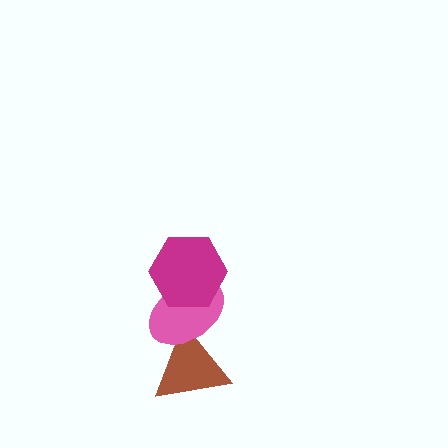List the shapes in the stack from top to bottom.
From top to bottom: the magenta hexagon, the pink ellipse, the brown triangle.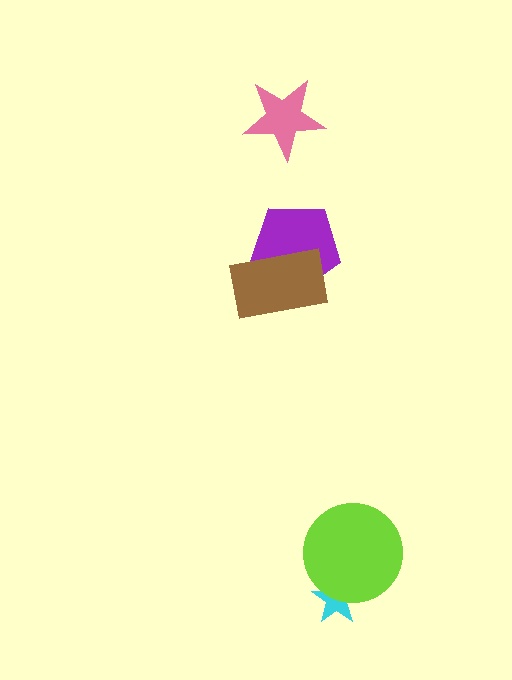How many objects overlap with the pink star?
0 objects overlap with the pink star.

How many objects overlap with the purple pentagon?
1 object overlaps with the purple pentagon.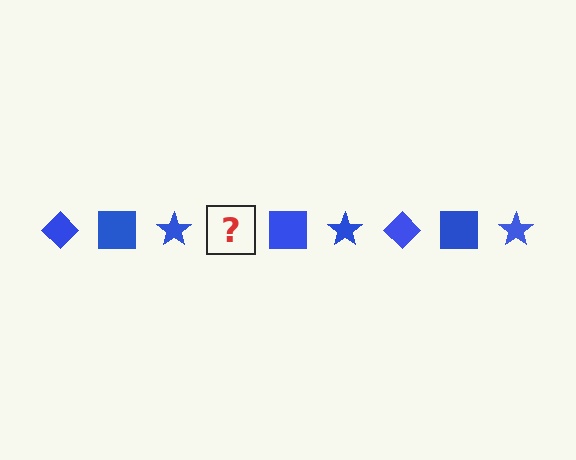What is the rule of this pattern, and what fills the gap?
The rule is that the pattern cycles through diamond, square, star shapes in blue. The gap should be filled with a blue diamond.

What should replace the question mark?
The question mark should be replaced with a blue diamond.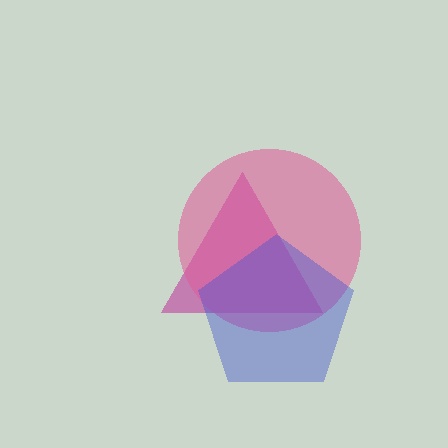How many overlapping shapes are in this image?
There are 3 overlapping shapes in the image.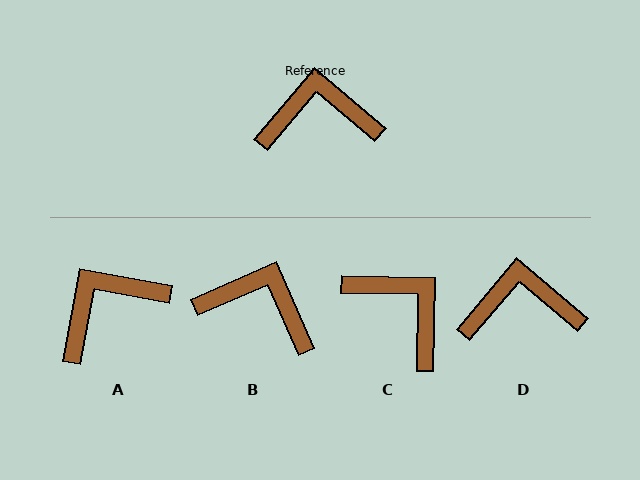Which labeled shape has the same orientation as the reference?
D.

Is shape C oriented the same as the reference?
No, it is off by about 51 degrees.